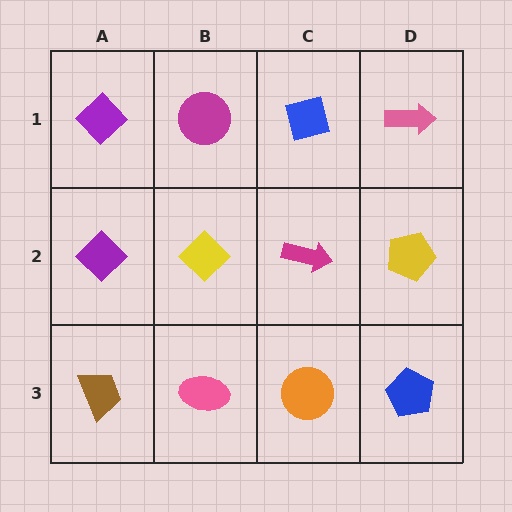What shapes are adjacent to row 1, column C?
A magenta arrow (row 2, column C), a magenta circle (row 1, column B), a pink arrow (row 1, column D).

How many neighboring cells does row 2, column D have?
3.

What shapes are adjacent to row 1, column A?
A purple diamond (row 2, column A), a magenta circle (row 1, column B).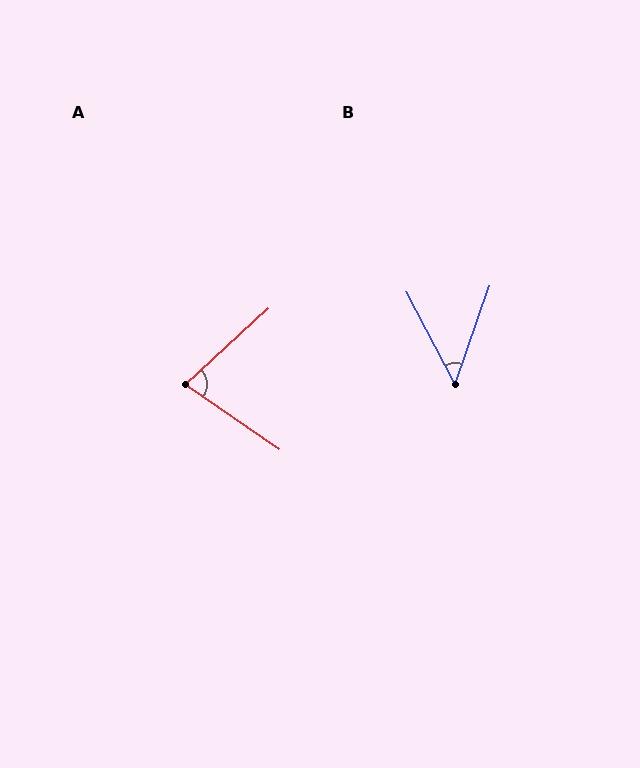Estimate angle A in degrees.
Approximately 77 degrees.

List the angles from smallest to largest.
B (47°), A (77°).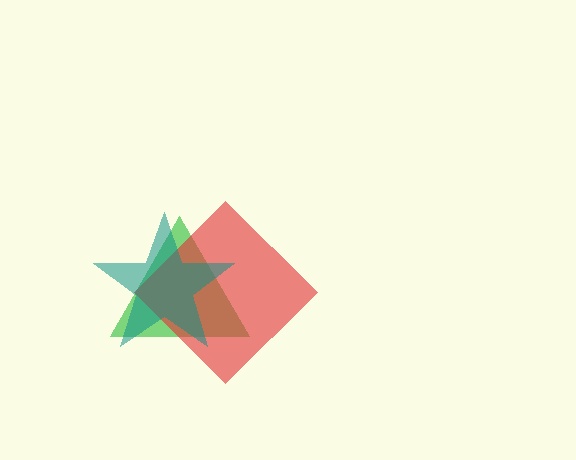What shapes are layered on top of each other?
The layered shapes are: a green triangle, a red diamond, a teal star.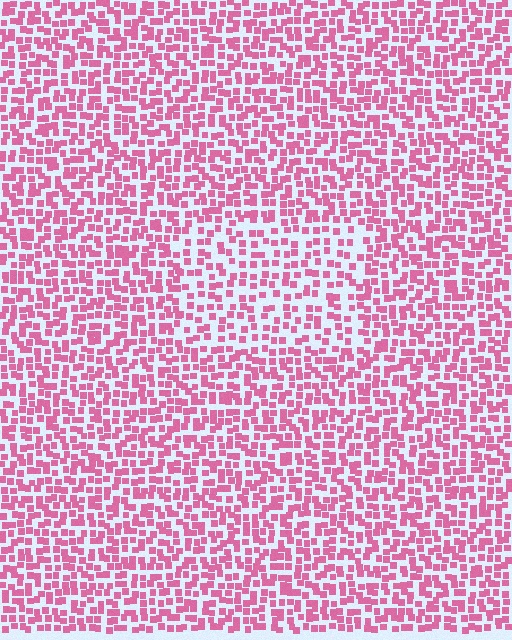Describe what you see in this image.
The image contains small pink elements arranged at two different densities. A rectangle-shaped region is visible where the elements are less densely packed than the surrounding area.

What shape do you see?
I see a rectangle.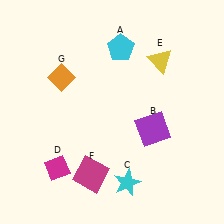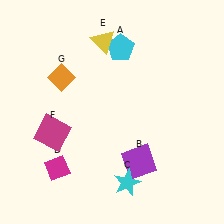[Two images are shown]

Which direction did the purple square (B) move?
The purple square (B) moved down.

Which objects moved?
The objects that moved are: the purple square (B), the yellow triangle (E), the magenta square (F).